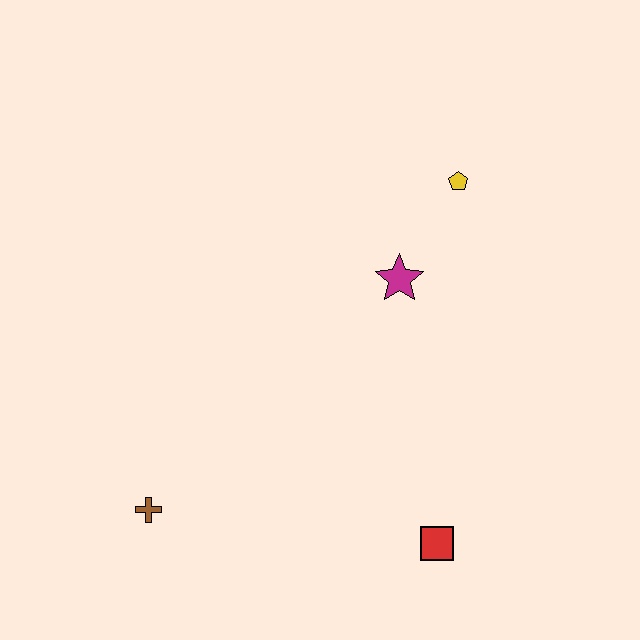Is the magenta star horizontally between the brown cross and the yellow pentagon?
Yes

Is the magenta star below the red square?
No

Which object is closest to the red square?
The magenta star is closest to the red square.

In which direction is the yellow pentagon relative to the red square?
The yellow pentagon is above the red square.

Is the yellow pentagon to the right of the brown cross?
Yes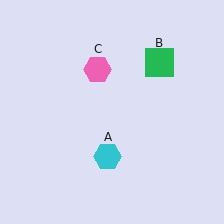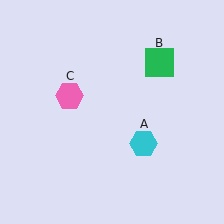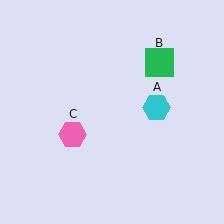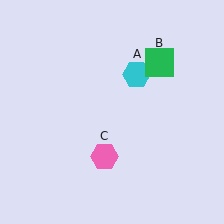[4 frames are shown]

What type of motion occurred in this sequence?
The cyan hexagon (object A), pink hexagon (object C) rotated counterclockwise around the center of the scene.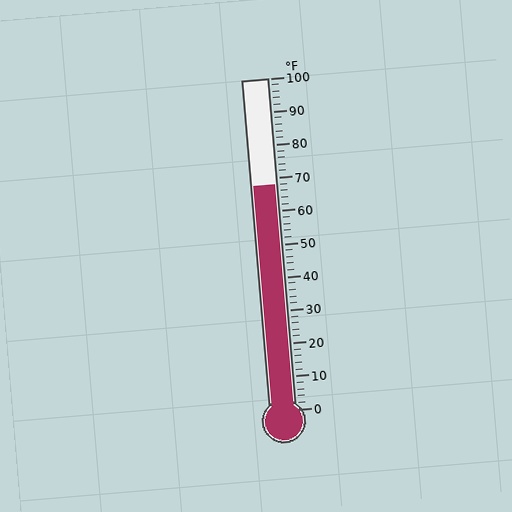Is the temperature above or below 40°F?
The temperature is above 40°F.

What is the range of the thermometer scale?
The thermometer scale ranges from 0°F to 100°F.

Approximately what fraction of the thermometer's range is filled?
The thermometer is filled to approximately 70% of its range.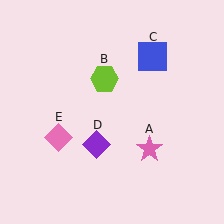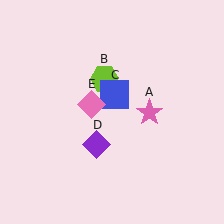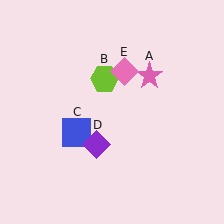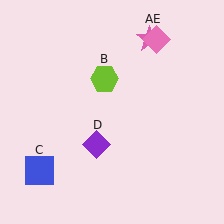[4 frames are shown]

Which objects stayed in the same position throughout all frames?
Lime hexagon (object B) and purple diamond (object D) remained stationary.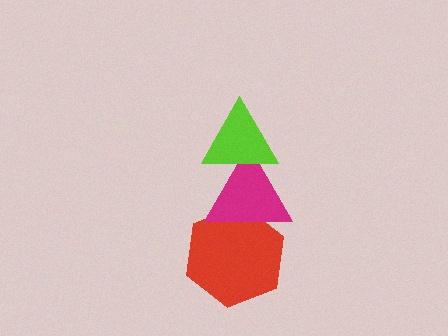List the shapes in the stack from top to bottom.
From top to bottom: the lime triangle, the magenta triangle, the red hexagon.